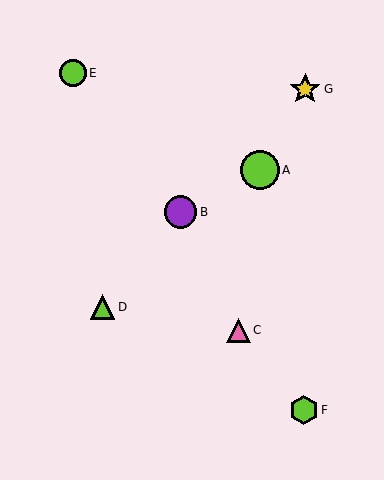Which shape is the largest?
The lime circle (labeled A) is the largest.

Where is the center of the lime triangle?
The center of the lime triangle is at (103, 307).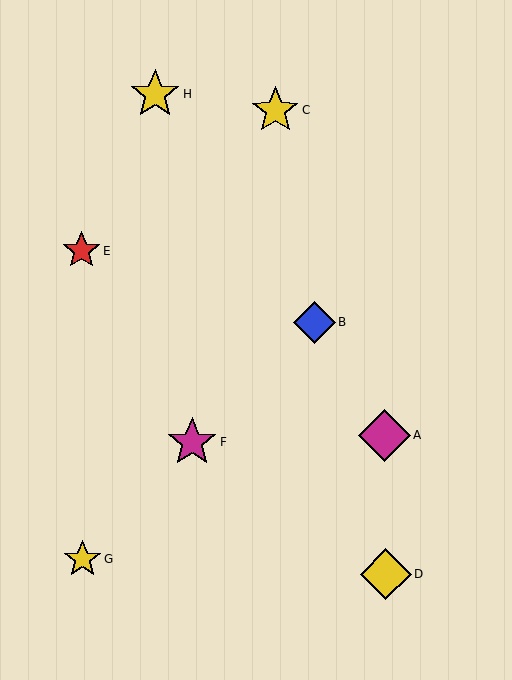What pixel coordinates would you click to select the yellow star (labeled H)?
Click at (155, 94) to select the yellow star H.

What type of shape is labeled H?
Shape H is a yellow star.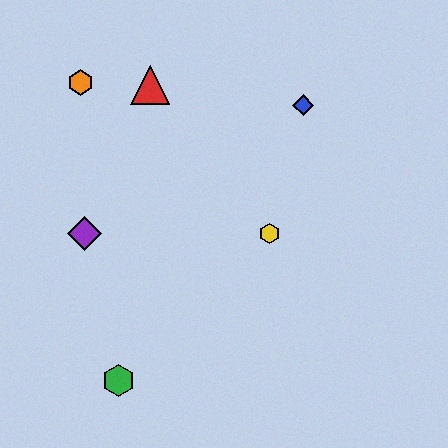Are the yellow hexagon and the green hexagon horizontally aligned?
No, the yellow hexagon is at y≈233 and the green hexagon is at y≈380.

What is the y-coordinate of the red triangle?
The red triangle is at y≈85.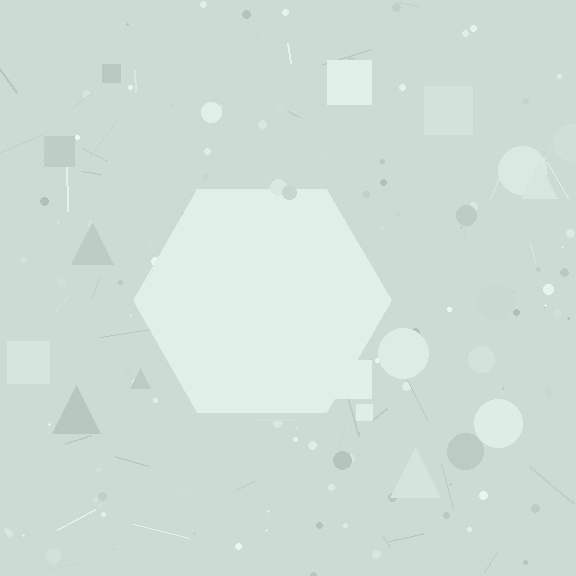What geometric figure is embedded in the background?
A hexagon is embedded in the background.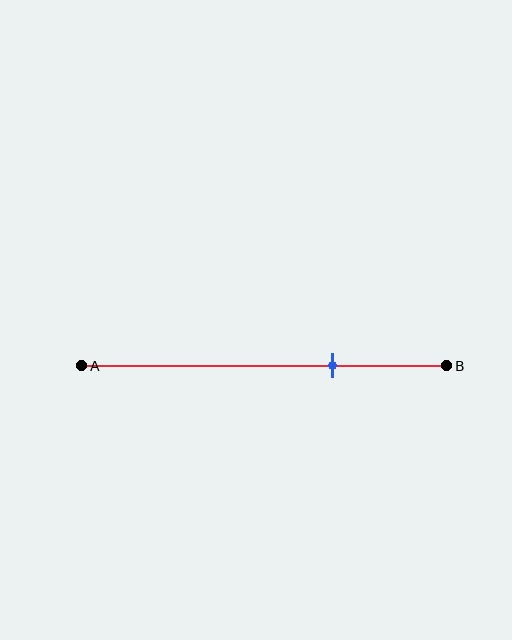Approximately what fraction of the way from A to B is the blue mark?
The blue mark is approximately 70% of the way from A to B.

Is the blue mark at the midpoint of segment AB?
No, the mark is at about 70% from A, not at the 50% midpoint.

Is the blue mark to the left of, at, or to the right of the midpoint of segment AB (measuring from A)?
The blue mark is to the right of the midpoint of segment AB.